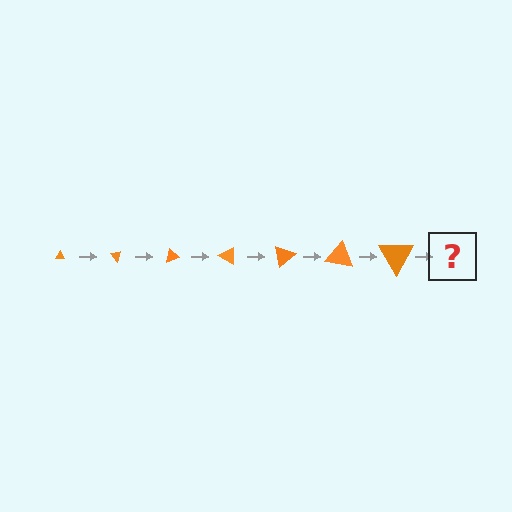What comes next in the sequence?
The next element should be a triangle, larger than the previous one and rotated 350 degrees from the start.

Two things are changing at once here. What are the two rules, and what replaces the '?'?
The two rules are that the triangle grows larger each step and it rotates 50 degrees each step. The '?' should be a triangle, larger than the previous one and rotated 350 degrees from the start.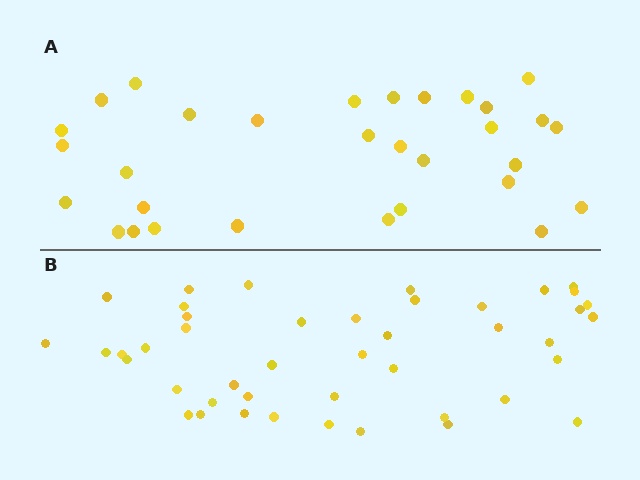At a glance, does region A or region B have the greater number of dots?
Region B (the bottom region) has more dots.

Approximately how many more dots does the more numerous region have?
Region B has approximately 15 more dots than region A.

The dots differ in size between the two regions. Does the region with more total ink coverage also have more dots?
No. Region A has more total ink coverage because its dots are larger, but region B actually contains more individual dots. Total area can be misleading — the number of items is what matters here.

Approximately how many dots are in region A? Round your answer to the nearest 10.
About 30 dots. (The exact count is 31, which rounds to 30.)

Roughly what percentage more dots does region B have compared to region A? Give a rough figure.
About 40% more.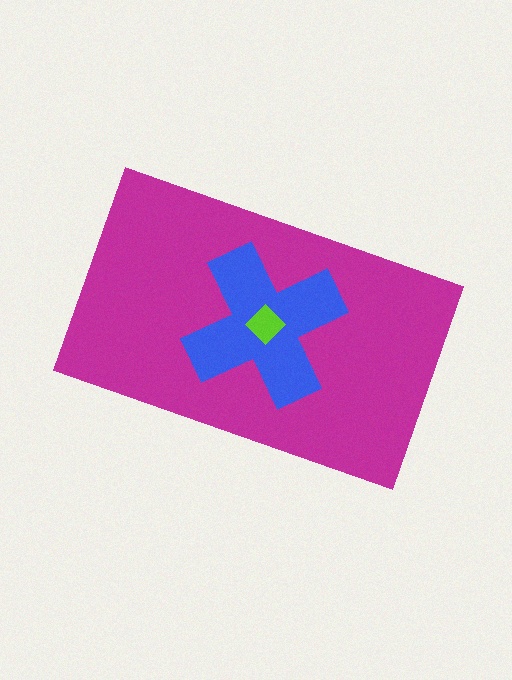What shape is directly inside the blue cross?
The lime diamond.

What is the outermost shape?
The magenta rectangle.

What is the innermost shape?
The lime diamond.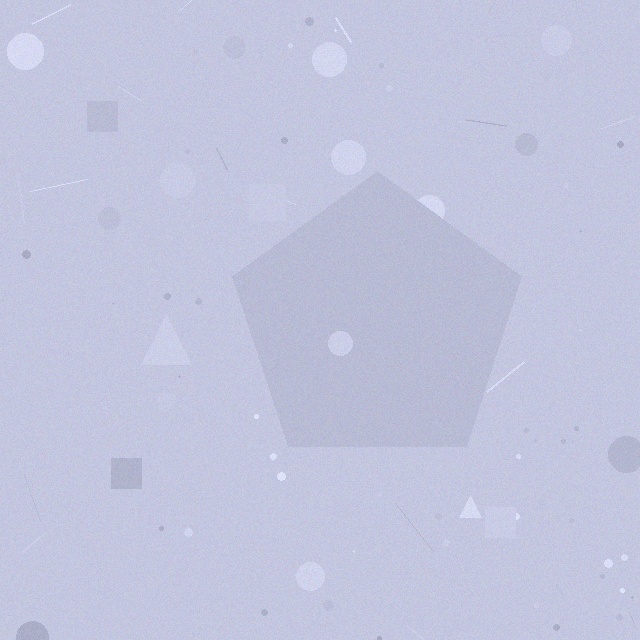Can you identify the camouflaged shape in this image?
The camouflaged shape is a pentagon.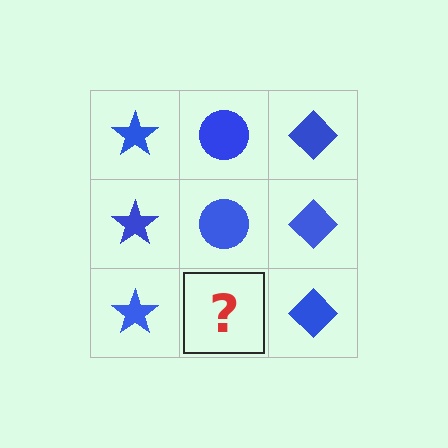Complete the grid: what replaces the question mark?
The question mark should be replaced with a blue circle.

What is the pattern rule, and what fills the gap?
The rule is that each column has a consistent shape. The gap should be filled with a blue circle.